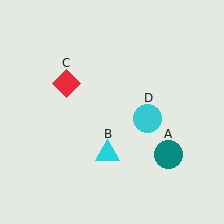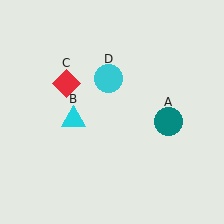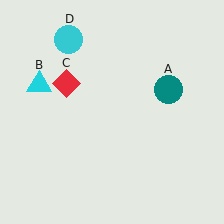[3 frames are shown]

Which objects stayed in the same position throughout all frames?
Red diamond (object C) remained stationary.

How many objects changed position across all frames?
3 objects changed position: teal circle (object A), cyan triangle (object B), cyan circle (object D).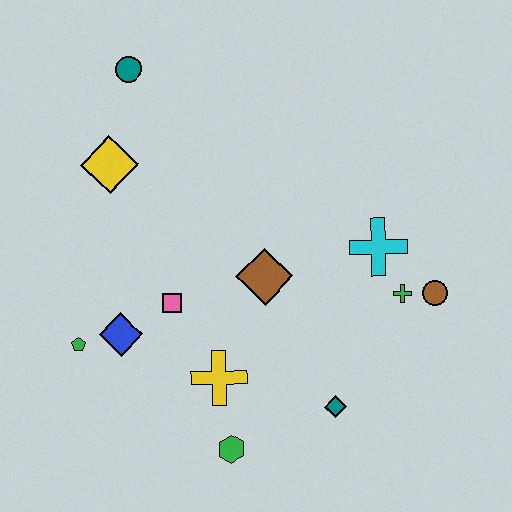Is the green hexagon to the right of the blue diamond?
Yes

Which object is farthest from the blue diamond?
The brown circle is farthest from the blue diamond.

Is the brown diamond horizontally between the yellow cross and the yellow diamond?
No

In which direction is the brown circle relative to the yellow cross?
The brown circle is to the right of the yellow cross.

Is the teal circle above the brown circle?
Yes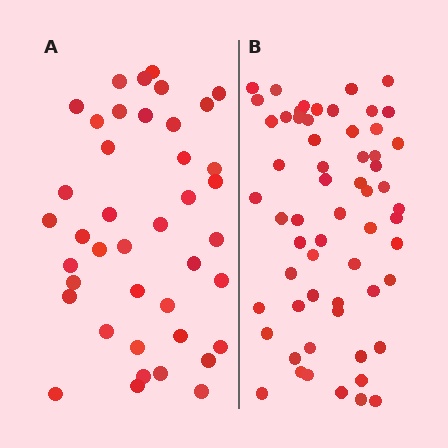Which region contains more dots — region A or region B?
Region B (the right region) has more dots.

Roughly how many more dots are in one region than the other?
Region B has approximately 20 more dots than region A.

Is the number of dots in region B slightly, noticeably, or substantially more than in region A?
Region B has substantially more. The ratio is roughly 1.5 to 1.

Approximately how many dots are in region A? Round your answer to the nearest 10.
About 40 dots. (The exact count is 41, which rounds to 40.)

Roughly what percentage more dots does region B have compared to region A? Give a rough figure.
About 45% more.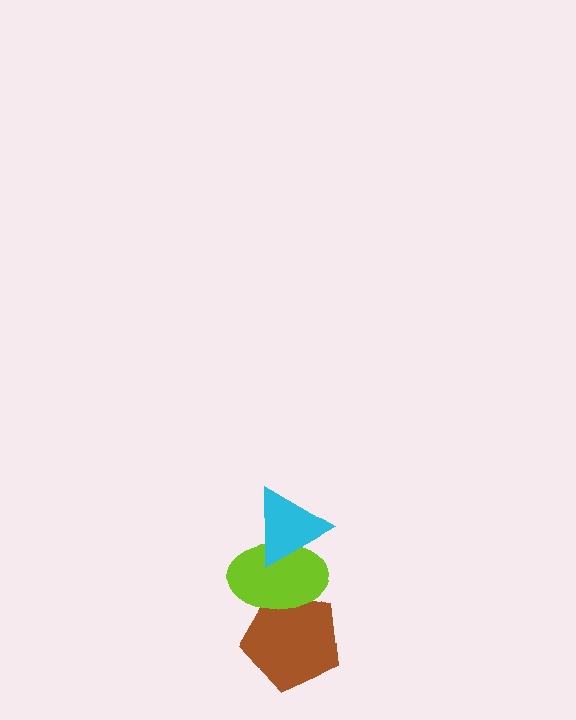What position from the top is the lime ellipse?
The lime ellipse is 2nd from the top.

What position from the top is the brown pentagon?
The brown pentagon is 3rd from the top.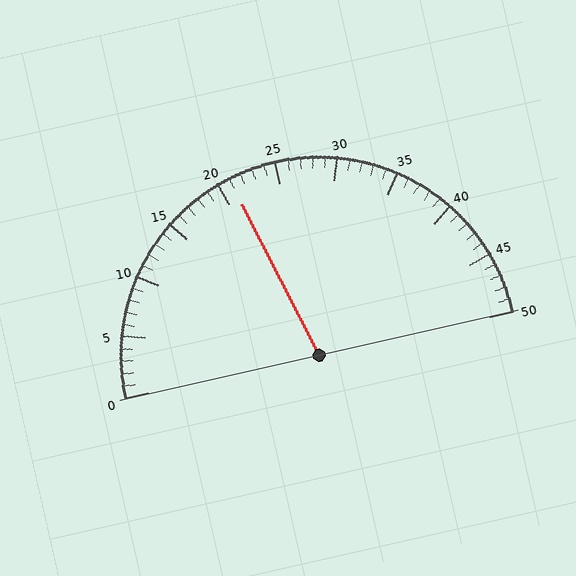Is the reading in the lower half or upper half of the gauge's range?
The reading is in the lower half of the range (0 to 50).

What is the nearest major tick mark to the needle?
The nearest major tick mark is 20.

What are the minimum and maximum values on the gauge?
The gauge ranges from 0 to 50.